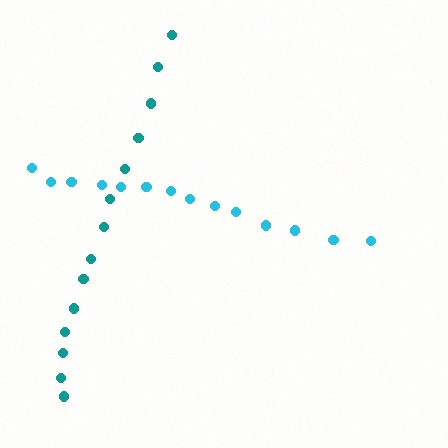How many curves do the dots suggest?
There are 2 distinct paths.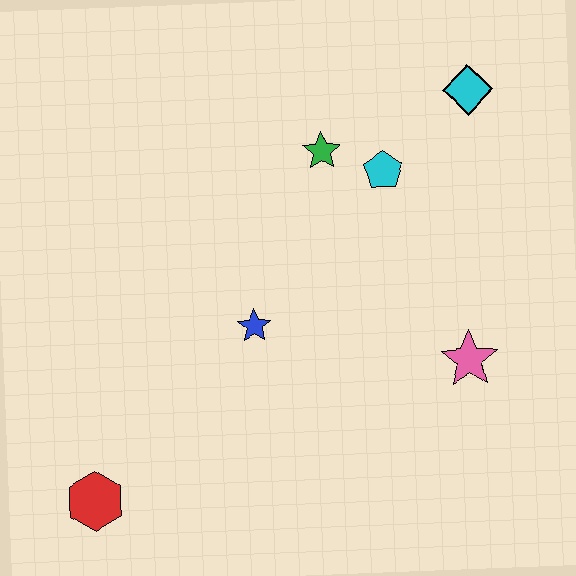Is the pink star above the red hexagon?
Yes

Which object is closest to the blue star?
The green star is closest to the blue star.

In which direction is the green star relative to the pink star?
The green star is above the pink star.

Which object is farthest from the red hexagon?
The cyan diamond is farthest from the red hexagon.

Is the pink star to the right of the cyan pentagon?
Yes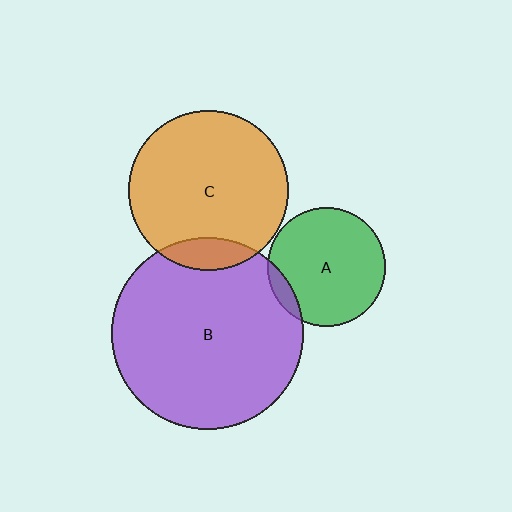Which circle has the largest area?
Circle B (purple).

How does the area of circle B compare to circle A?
Approximately 2.6 times.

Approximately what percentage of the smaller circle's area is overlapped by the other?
Approximately 10%.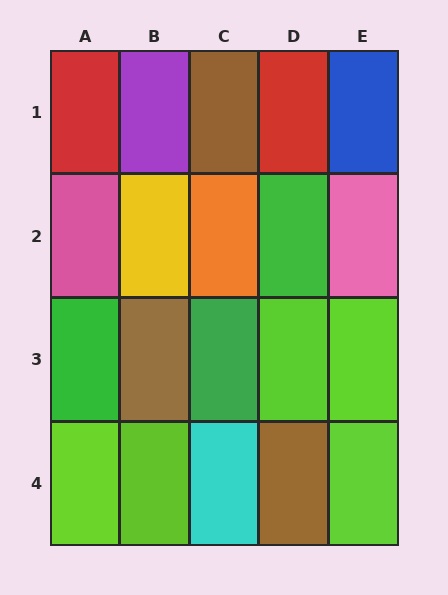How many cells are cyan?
1 cell is cyan.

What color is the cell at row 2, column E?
Pink.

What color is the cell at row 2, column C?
Orange.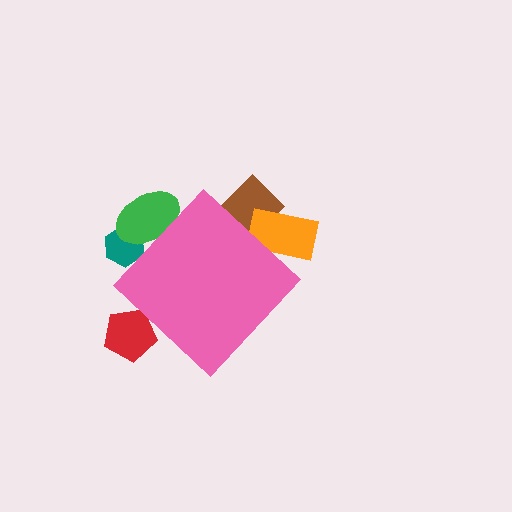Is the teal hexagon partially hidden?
Yes, the teal hexagon is partially hidden behind the pink diamond.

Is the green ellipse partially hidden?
Yes, the green ellipse is partially hidden behind the pink diamond.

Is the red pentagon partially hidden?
Yes, the red pentagon is partially hidden behind the pink diamond.